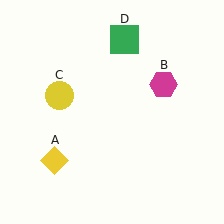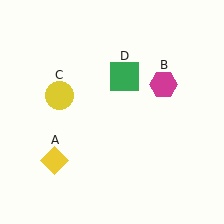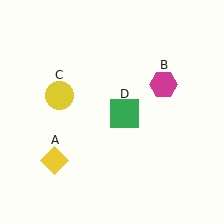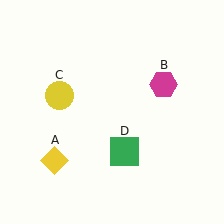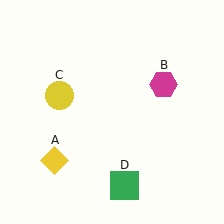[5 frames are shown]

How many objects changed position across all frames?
1 object changed position: green square (object D).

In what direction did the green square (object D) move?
The green square (object D) moved down.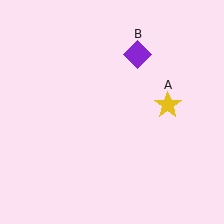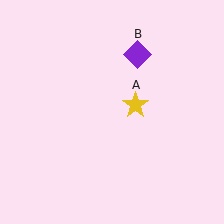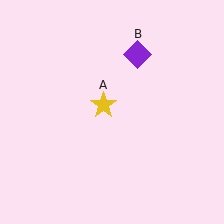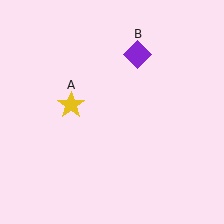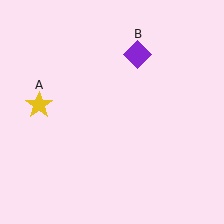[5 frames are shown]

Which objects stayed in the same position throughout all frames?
Purple diamond (object B) remained stationary.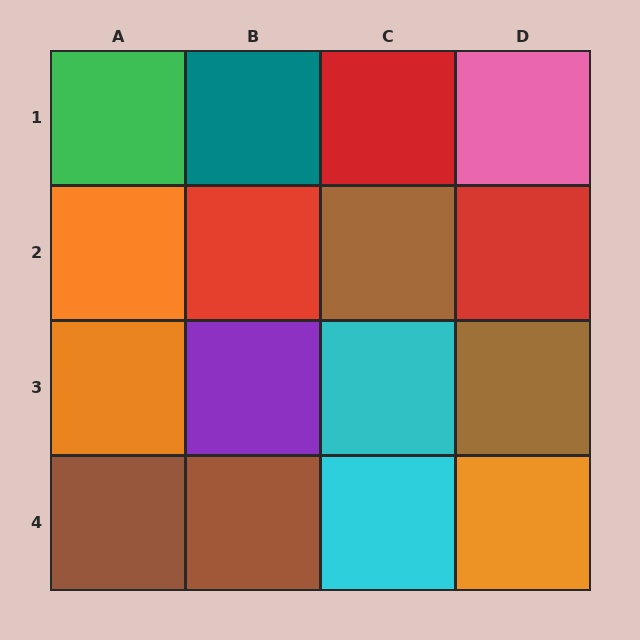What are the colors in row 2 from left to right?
Orange, red, brown, red.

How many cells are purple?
1 cell is purple.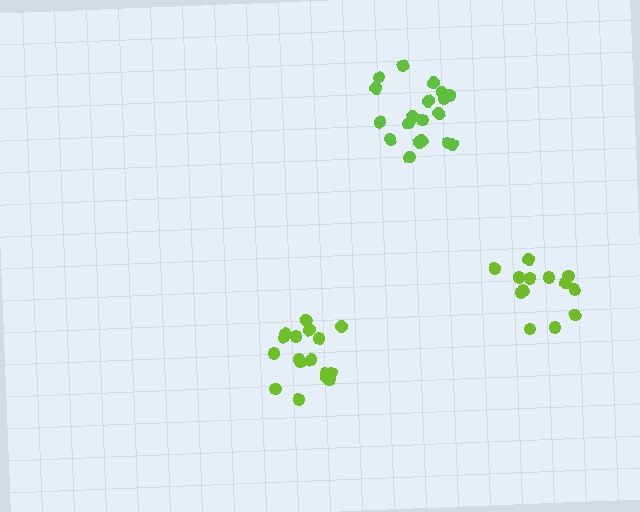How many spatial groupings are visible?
There are 3 spatial groupings.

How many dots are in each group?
Group 1: 17 dots, Group 2: 13 dots, Group 3: 19 dots (49 total).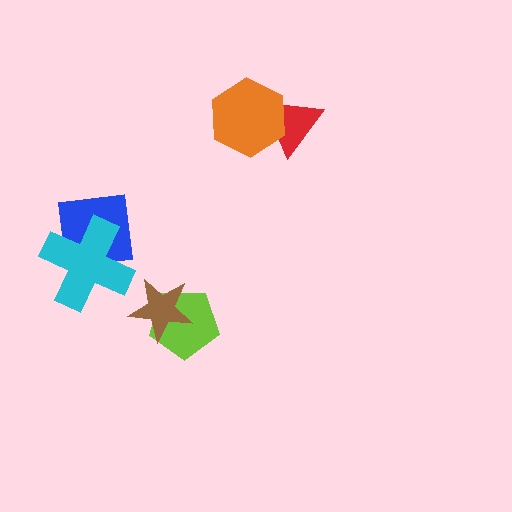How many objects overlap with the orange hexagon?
1 object overlaps with the orange hexagon.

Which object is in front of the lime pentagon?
The brown star is in front of the lime pentagon.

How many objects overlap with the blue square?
1 object overlaps with the blue square.